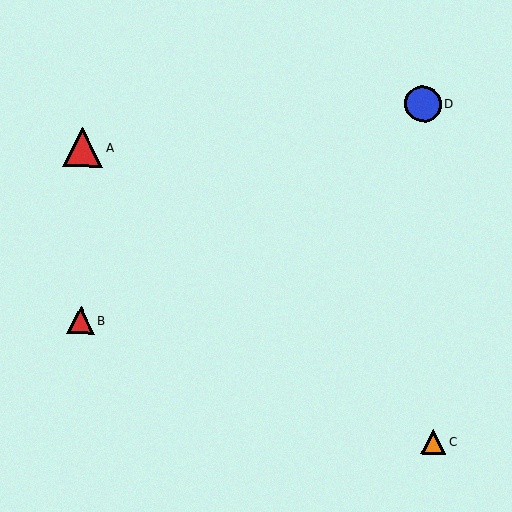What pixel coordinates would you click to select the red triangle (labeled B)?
Click at (81, 320) to select the red triangle B.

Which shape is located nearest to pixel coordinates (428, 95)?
The blue circle (labeled D) at (423, 104) is nearest to that location.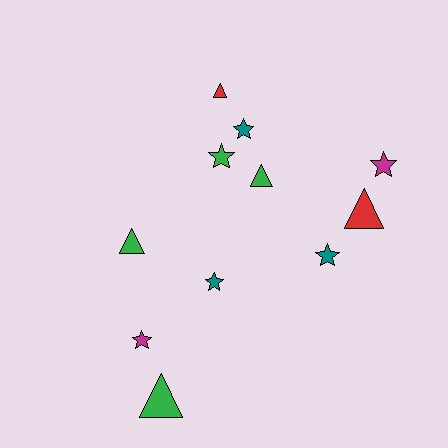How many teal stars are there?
There are 3 teal stars.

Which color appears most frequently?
Green, with 4 objects.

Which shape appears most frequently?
Star, with 6 objects.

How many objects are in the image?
There are 11 objects.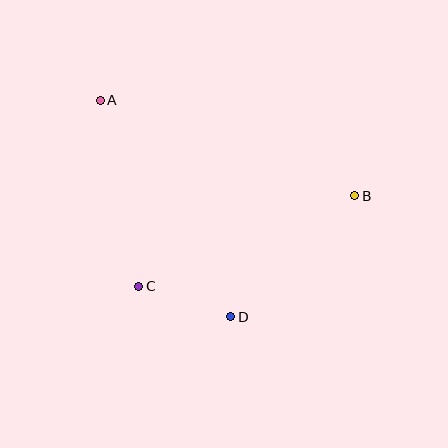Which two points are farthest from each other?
Points A and B are farthest from each other.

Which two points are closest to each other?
Points C and D are closest to each other.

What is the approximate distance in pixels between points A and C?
The distance between A and C is approximately 190 pixels.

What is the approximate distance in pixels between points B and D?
The distance between B and D is approximately 173 pixels.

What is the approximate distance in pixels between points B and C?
The distance between B and C is approximately 234 pixels.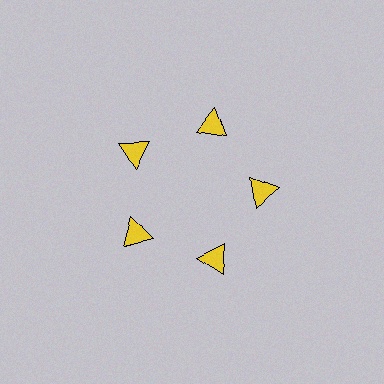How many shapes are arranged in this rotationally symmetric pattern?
There are 5 shapes, arranged in 5 groups of 1.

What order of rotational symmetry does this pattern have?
This pattern has 5-fold rotational symmetry.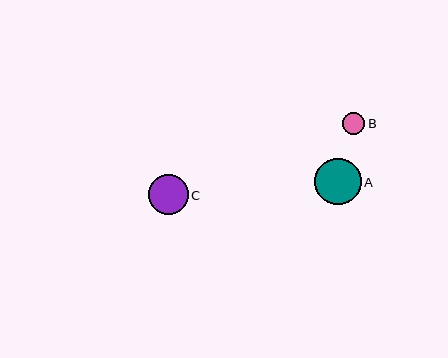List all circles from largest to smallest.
From largest to smallest: A, C, B.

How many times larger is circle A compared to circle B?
Circle A is approximately 2.1 times the size of circle B.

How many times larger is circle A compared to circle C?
Circle A is approximately 1.2 times the size of circle C.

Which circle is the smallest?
Circle B is the smallest with a size of approximately 22 pixels.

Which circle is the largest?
Circle A is the largest with a size of approximately 46 pixels.